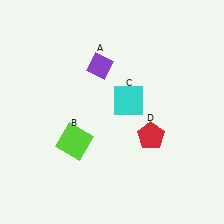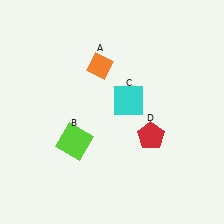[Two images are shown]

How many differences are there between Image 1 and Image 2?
There is 1 difference between the two images.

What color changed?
The diamond (A) changed from purple in Image 1 to orange in Image 2.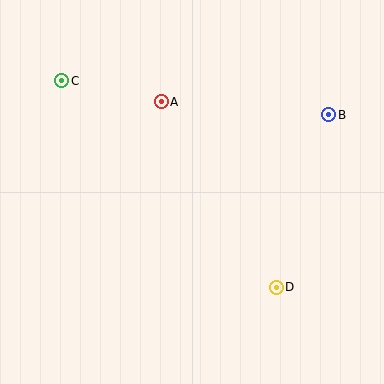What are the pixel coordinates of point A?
Point A is at (161, 102).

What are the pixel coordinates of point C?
Point C is at (62, 81).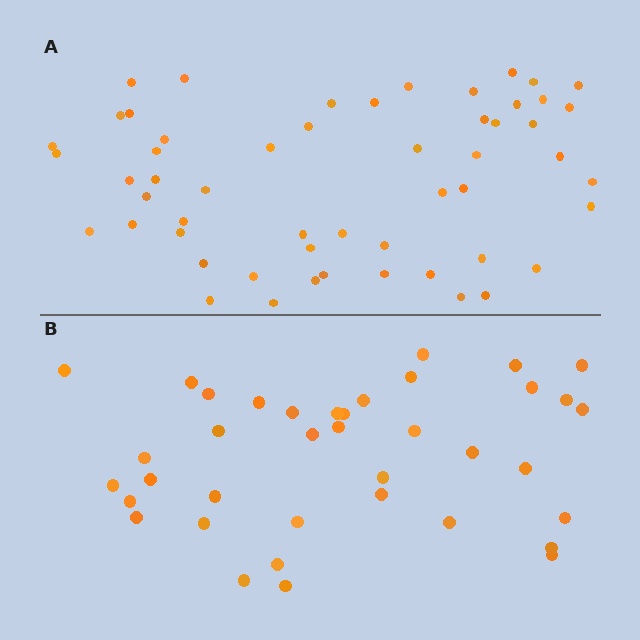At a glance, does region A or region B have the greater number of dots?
Region A (the top region) has more dots.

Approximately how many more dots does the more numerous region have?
Region A has approximately 15 more dots than region B.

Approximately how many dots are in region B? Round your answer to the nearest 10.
About 40 dots. (The exact count is 38, which rounds to 40.)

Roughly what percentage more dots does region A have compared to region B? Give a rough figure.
About 40% more.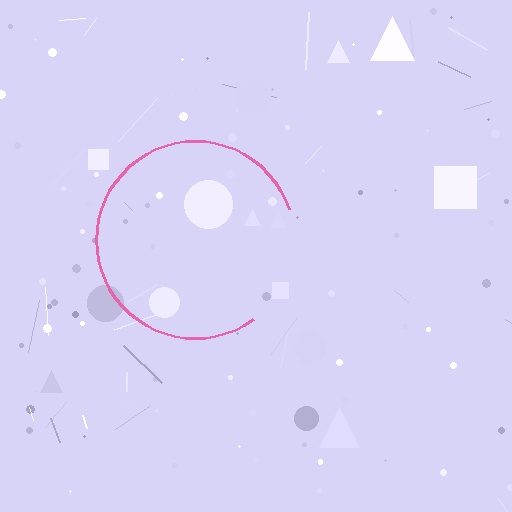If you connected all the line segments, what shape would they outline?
They would outline a circle.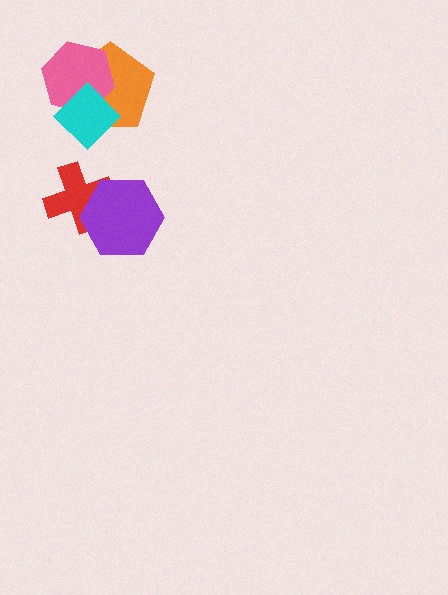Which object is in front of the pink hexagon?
The cyan diamond is in front of the pink hexagon.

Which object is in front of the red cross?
The purple hexagon is in front of the red cross.